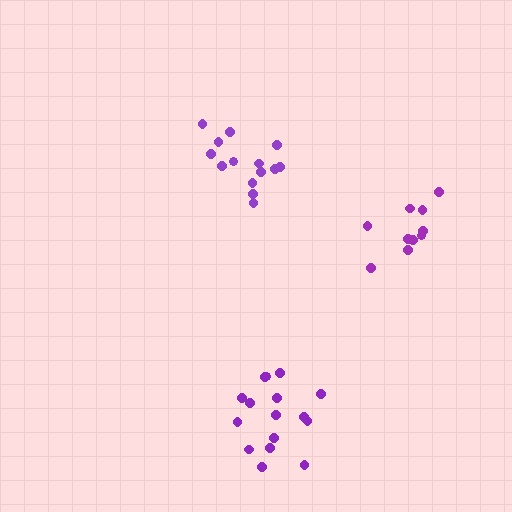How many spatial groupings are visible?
There are 3 spatial groupings.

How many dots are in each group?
Group 1: 10 dots, Group 2: 14 dots, Group 3: 16 dots (40 total).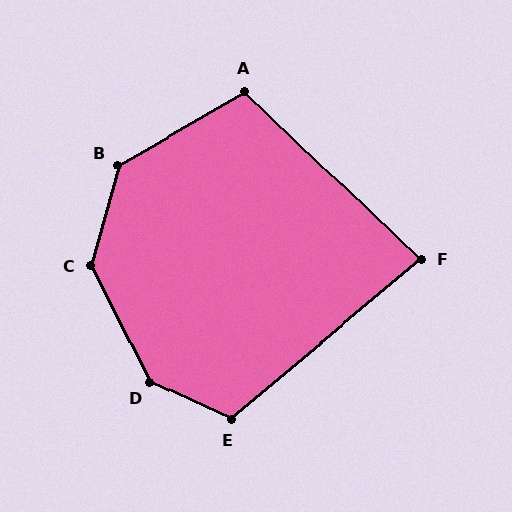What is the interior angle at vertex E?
Approximately 115 degrees (obtuse).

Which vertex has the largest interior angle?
D, at approximately 141 degrees.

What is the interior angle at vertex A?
Approximately 106 degrees (obtuse).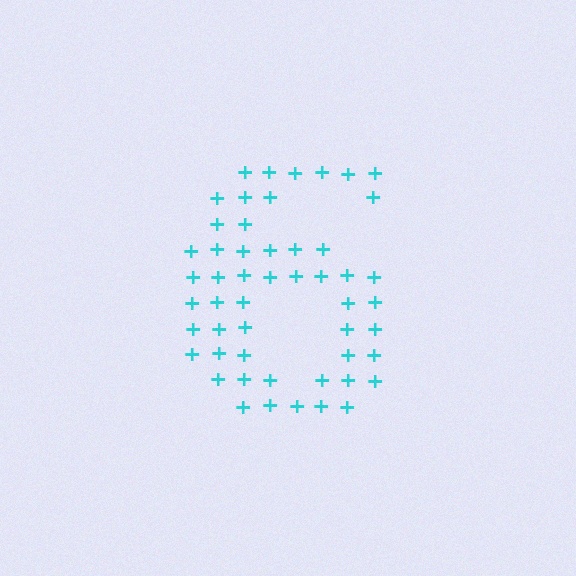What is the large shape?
The large shape is the digit 6.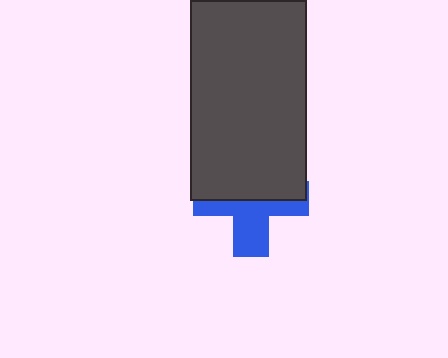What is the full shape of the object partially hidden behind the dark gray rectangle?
The partially hidden object is a blue cross.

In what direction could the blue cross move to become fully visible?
The blue cross could move down. That would shift it out from behind the dark gray rectangle entirely.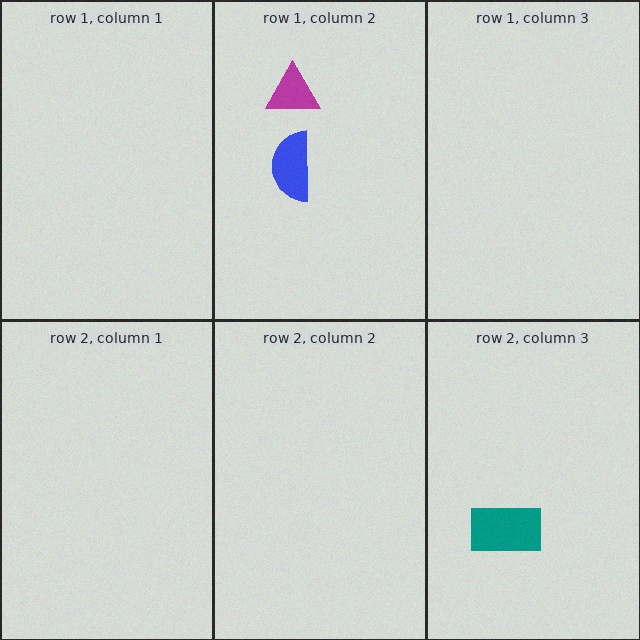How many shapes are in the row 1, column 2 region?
2.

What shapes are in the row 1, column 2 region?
The magenta triangle, the blue semicircle.